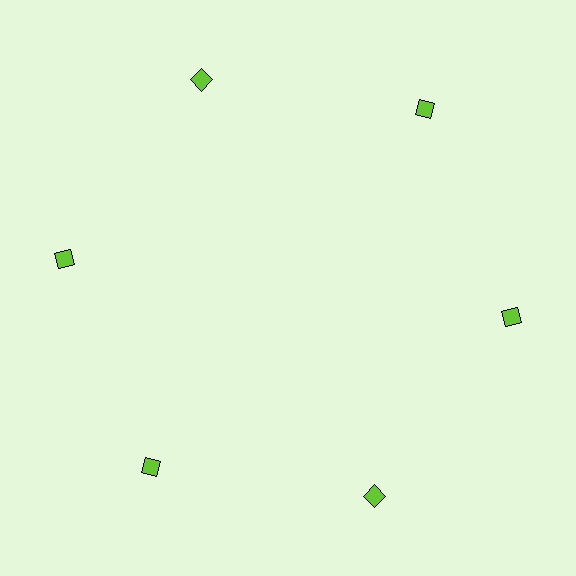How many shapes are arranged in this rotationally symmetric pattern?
There are 6 shapes, arranged in 6 groups of 1.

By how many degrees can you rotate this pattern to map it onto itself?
The pattern maps onto itself every 60 degrees of rotation.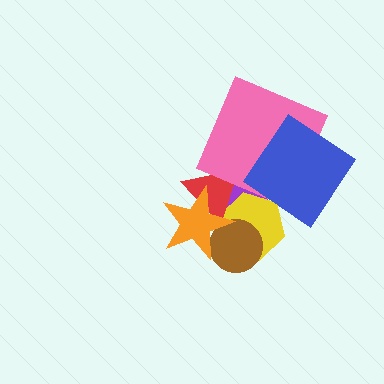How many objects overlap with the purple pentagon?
5 objects overlap with the purple pentagon.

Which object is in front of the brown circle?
The orange star is in front of the brown circle.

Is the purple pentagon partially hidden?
Yes, it is partially covered by another shape.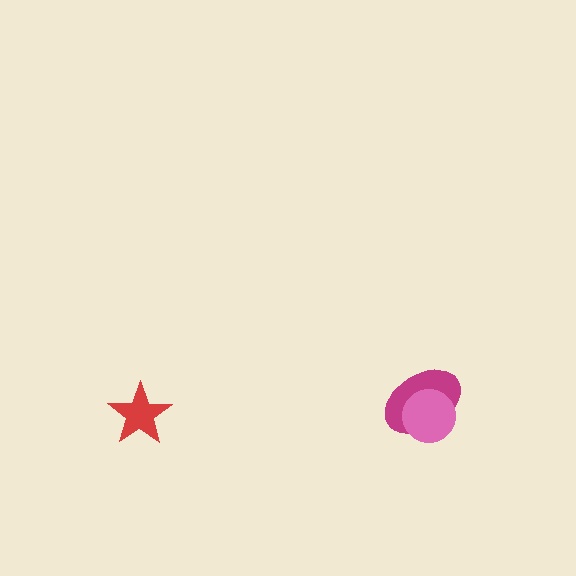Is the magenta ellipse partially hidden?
Yes, it is partially covered by another shape.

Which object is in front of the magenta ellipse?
The pink circle is in front of the magenta ellipse.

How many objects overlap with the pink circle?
1 object overlaps with the pink circle.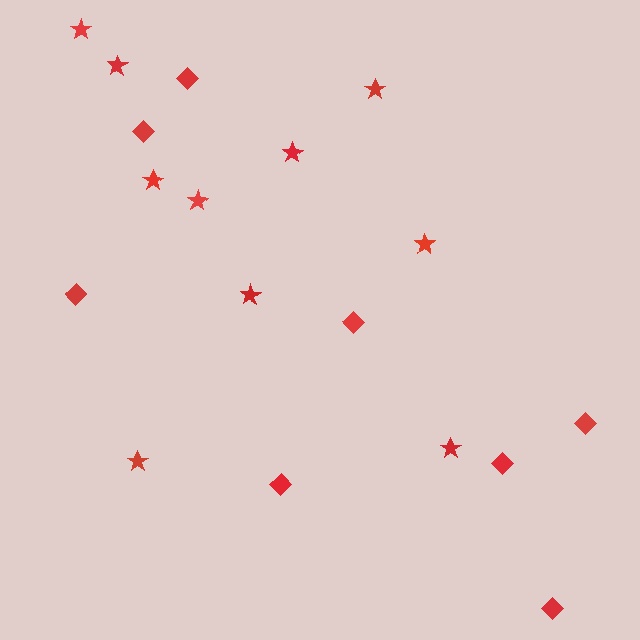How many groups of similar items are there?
There are 2 groups: one group of diamonds (8) and one group of stars (10).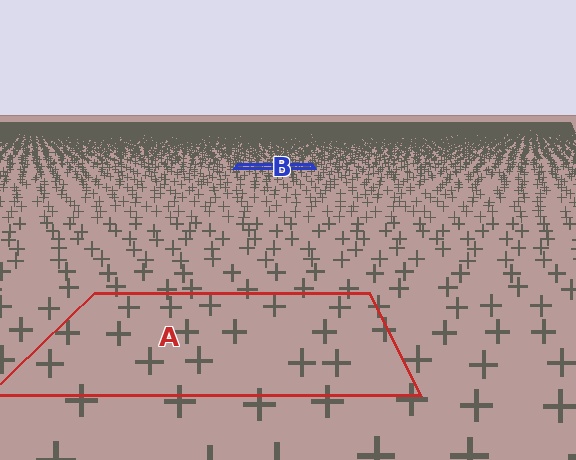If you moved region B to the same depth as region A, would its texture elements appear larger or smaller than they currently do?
They would appear larger. At a closer depth, the same texture elements are projected at a bigger on-screen size.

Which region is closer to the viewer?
Region A is closer. The texture elements there are larger and more spread out.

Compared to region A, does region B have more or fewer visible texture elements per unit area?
Region B has more texture elements per unit area — they are packed more densely because it is farther away.